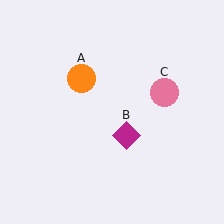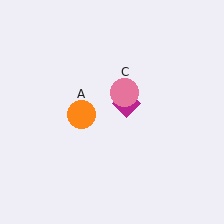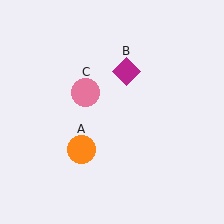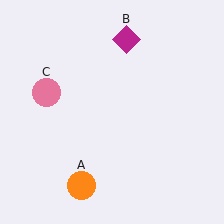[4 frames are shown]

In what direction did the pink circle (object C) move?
The pink circle (object C) moved left.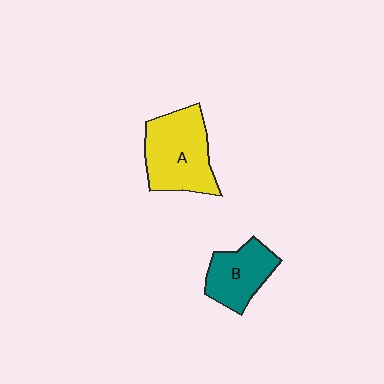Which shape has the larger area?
Shape A (yellow).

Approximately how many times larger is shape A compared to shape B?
Approximately 1.5 times.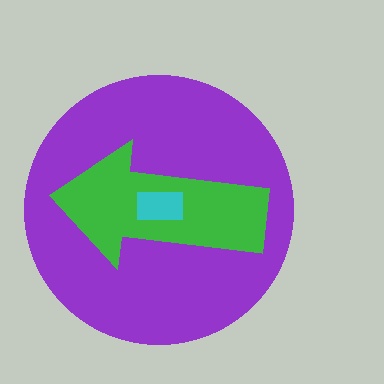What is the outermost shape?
The purple circle.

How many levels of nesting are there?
3.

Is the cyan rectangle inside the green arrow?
Yes.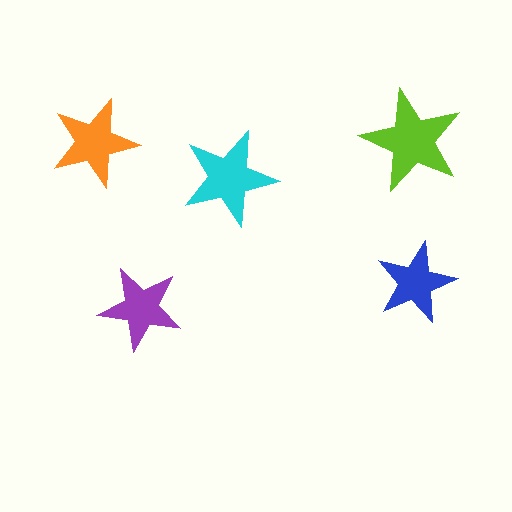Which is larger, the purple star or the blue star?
The purple one.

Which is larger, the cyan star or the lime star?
The lime one.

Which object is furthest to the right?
The blue star is rightmost.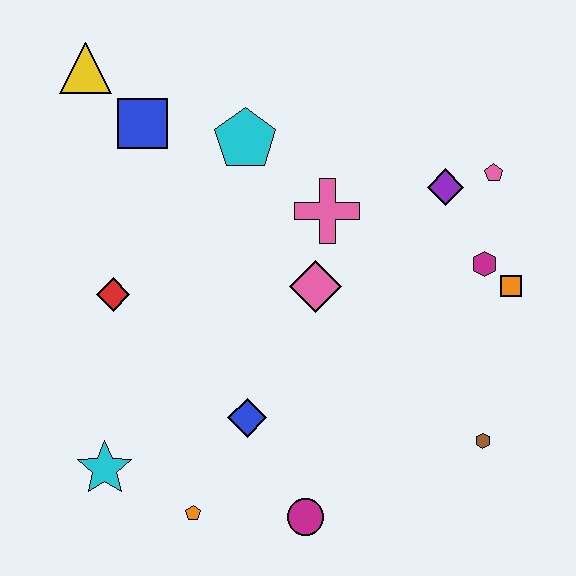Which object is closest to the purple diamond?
The pink pentagon is closest to the purple diamond.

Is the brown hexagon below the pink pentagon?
Yes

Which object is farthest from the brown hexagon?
The yellow triangle is farthest from the brown hexagon.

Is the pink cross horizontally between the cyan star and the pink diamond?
No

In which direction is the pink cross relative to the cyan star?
The pink cross is above the cyan star.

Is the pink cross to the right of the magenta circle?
Yes